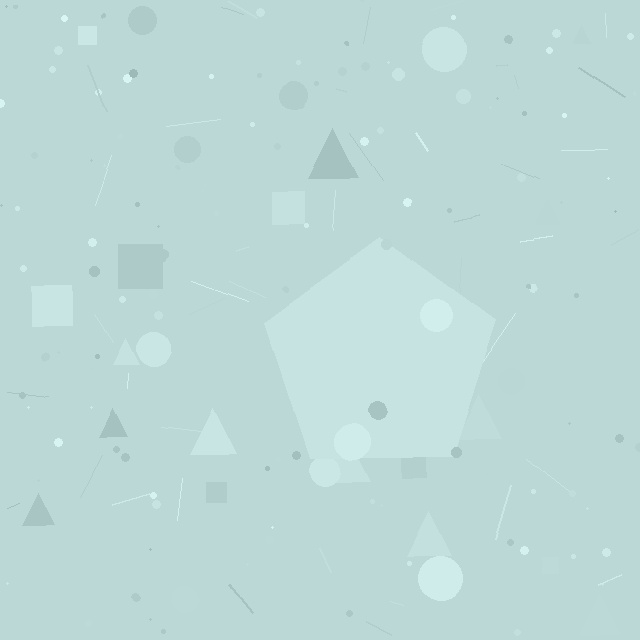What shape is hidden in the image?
A pentagon is hidden in the image.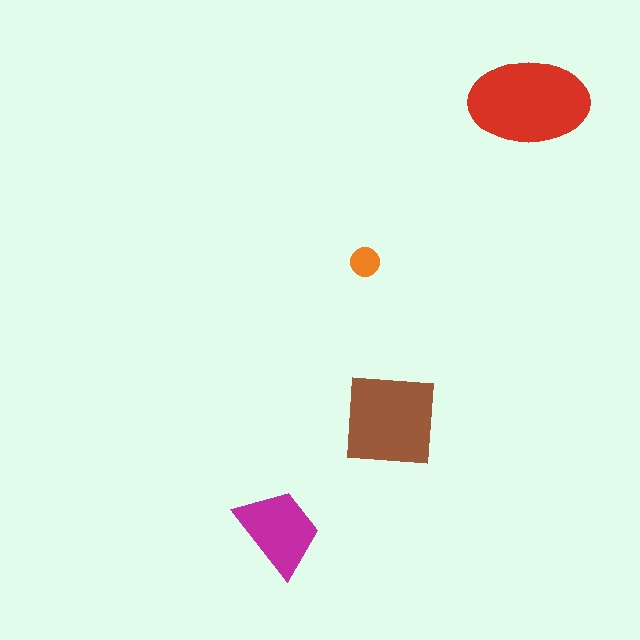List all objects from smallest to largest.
The orange circle, the magenta trapezoid, the brown square, the red ellipse.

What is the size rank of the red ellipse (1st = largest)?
1st.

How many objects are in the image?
There are 4 objects in the image.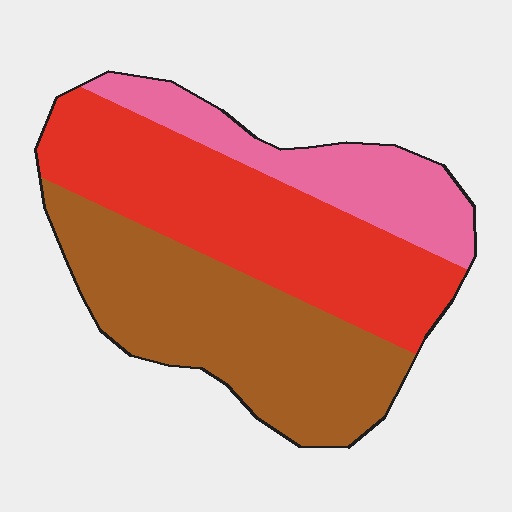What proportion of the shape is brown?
Brown takes up between a quarter and a half of the shape.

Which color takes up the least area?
Pink, at roughly 20%.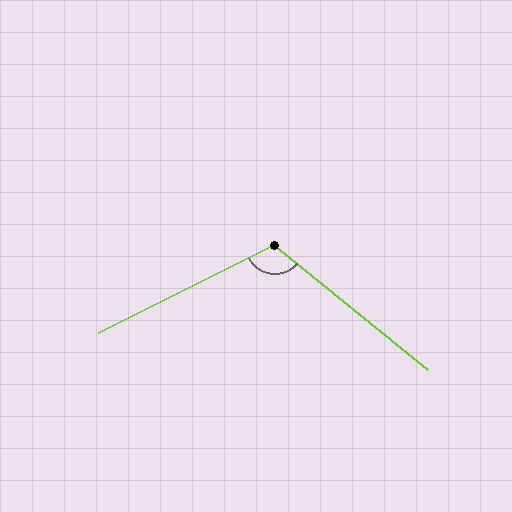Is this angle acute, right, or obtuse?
It is obtuse.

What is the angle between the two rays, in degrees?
Approximately 115 degrees.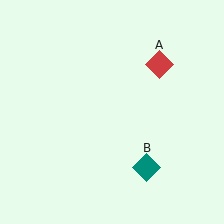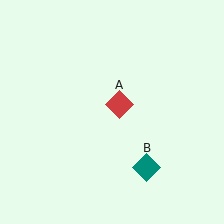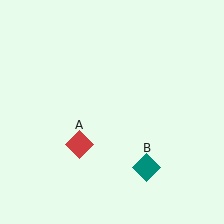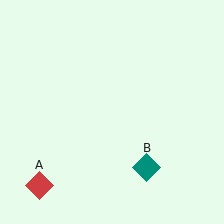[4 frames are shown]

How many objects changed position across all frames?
1 object changed position: red diamond (object A).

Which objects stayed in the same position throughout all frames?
Teal diamond (object B) remained stationary.